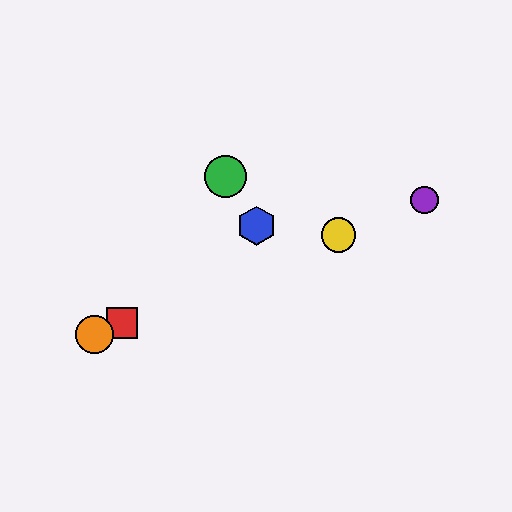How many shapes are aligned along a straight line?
4 shapes (the red square, the yellow circle, the purple circle, the orange circle) are aligned along a straight line.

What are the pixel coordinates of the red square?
The red square is at (122, 323).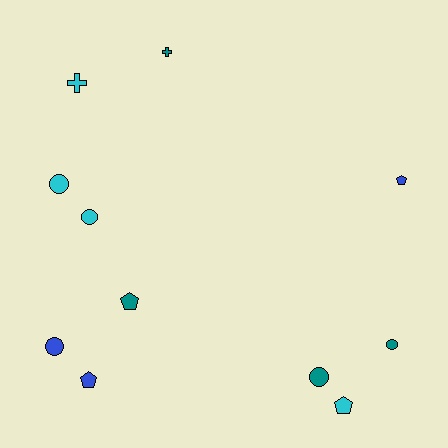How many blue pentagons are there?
There are 2 blue pentagons.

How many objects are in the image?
There are 11 objects.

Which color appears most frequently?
Cyan, with 4 objects.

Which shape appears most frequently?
Circle, with 5 objects.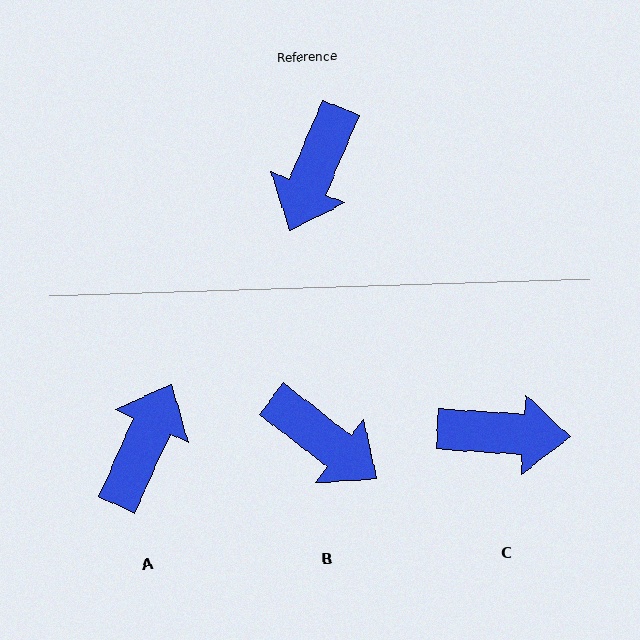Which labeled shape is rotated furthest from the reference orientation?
A, about 178 degrees away.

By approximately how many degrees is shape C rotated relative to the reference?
Approximately 109 degrees counter-clockwise.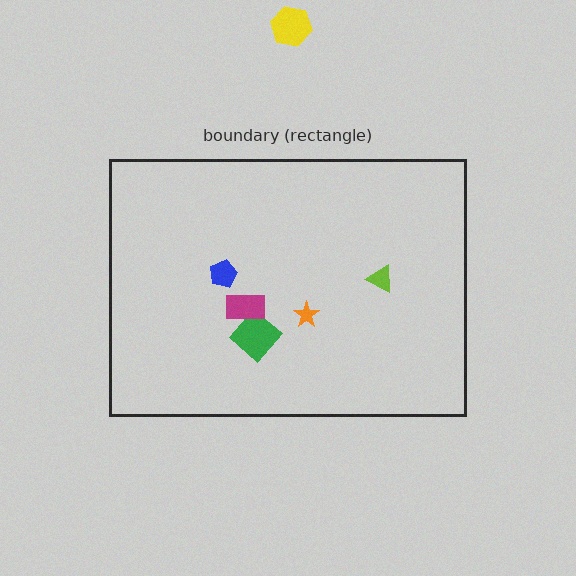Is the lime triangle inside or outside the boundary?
Inside.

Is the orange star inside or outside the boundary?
Inside.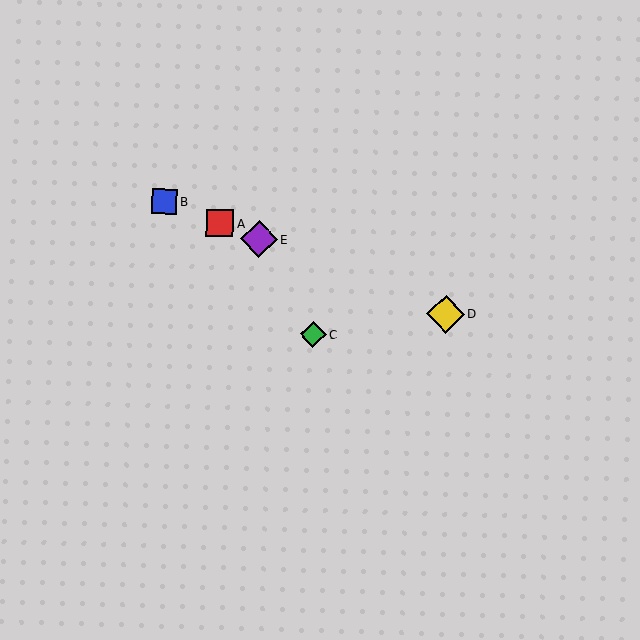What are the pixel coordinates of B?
Object B is at (164, 201).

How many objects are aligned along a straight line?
4 objects (A, B, D, E) are aligned along a straight line.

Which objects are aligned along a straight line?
Objects A, B, D, E are aligned along a straight line.